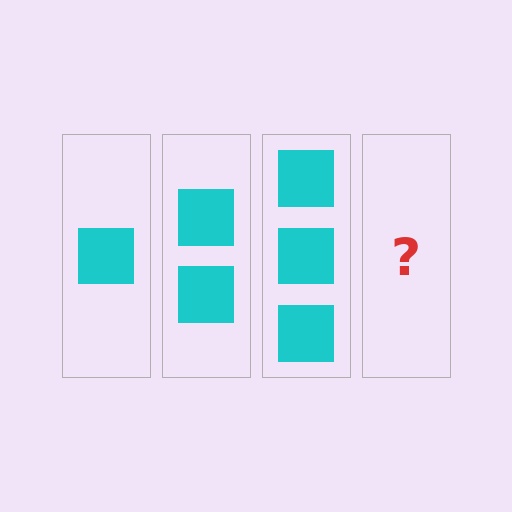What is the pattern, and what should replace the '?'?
The pattern is that each step adds one more square. The '?' should be 4 squares.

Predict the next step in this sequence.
The next step is 4 squares.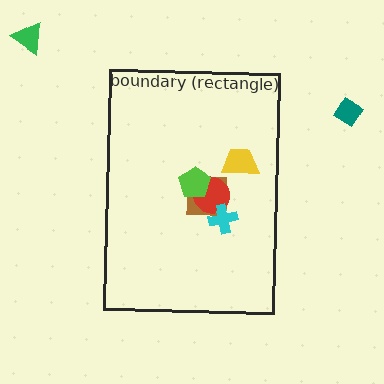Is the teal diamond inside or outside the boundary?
Outside.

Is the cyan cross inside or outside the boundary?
Inside.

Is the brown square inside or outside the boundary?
Inside.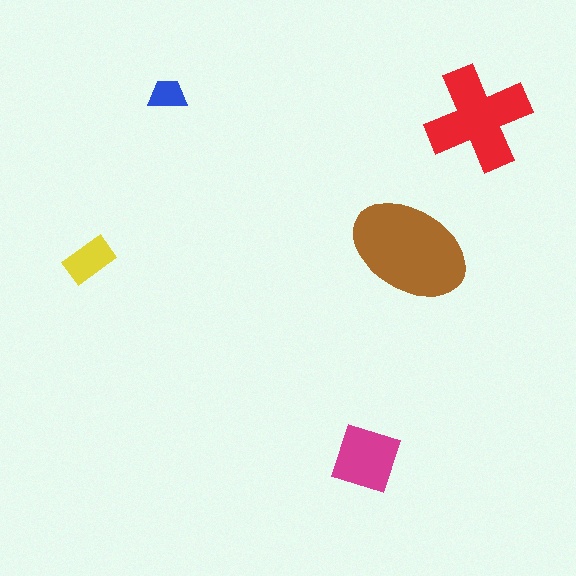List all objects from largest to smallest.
The brown ellipse, the red cross, the magenta diamond, the yellow rectangle, the blue trapezoid.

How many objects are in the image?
There are 5 objects in the image.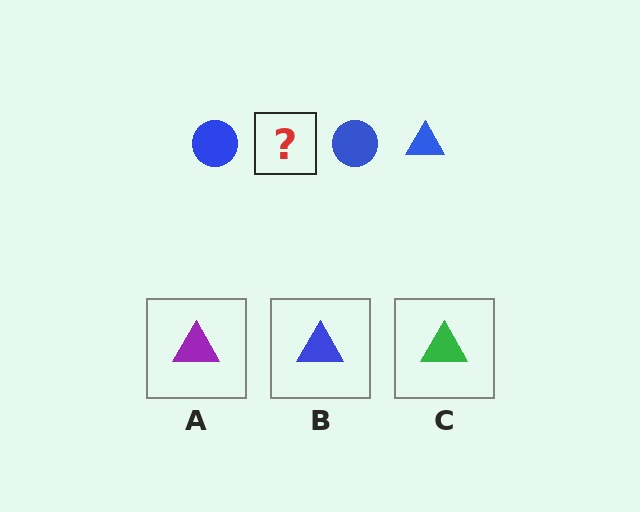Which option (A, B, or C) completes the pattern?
B.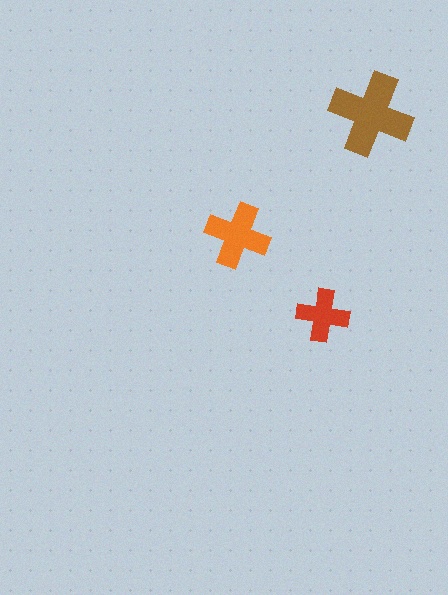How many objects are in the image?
There are 3 objects in the image.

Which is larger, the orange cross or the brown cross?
The brown one.